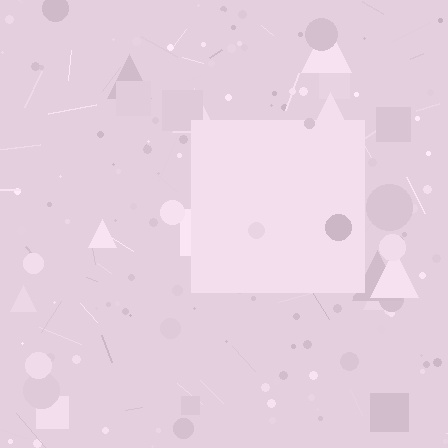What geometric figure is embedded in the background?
A square is embedded in the background.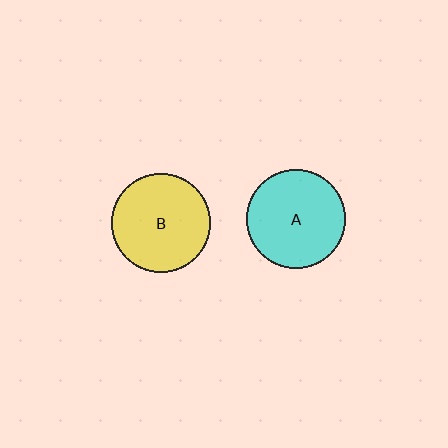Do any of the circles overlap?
No, none of the circles overlap.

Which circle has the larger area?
Circle A (cyan).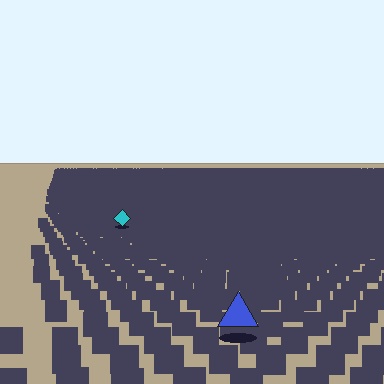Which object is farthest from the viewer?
The cyan diamond is farthest from the viewer. It appears smaller and the ground texture around it is denser.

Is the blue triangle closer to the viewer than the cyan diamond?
Yes. The blue triangle is closer — you can tell from the texture gradient: the ground texture is coarser near it.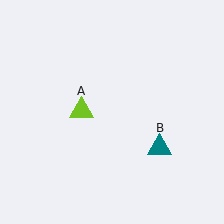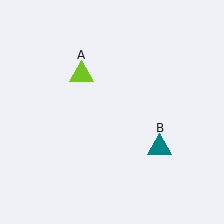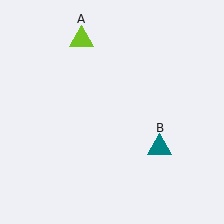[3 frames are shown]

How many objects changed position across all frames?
1 object changed position: lime triangle (object A).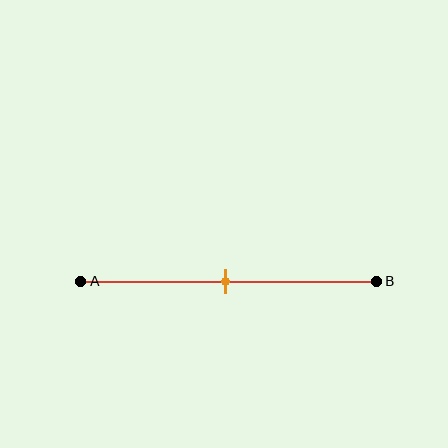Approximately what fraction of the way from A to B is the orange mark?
The orange mark is approximately 50% of the way from A to B.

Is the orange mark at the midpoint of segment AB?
Yes, the mark is approximately at the midpoint.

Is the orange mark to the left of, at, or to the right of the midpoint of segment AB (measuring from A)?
The orange mark is approximately at the midpoint of segment AB.